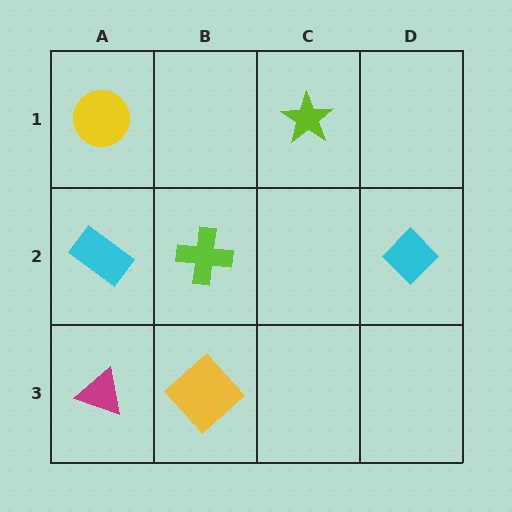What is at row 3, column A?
A magenta triangle.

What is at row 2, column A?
A cyan rectangle.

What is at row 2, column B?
A lime cross.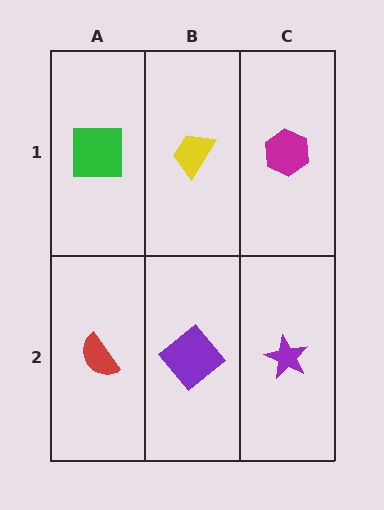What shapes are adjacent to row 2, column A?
A green square (row 1, column A), a purple diamond (row 2, column B).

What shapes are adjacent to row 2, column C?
A magenta hexagon (row 1, column C), a purple diamond (row 2, column B).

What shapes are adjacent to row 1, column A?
A red semicircle (row 2, column A), a yellow trapezoid (row 1, column B).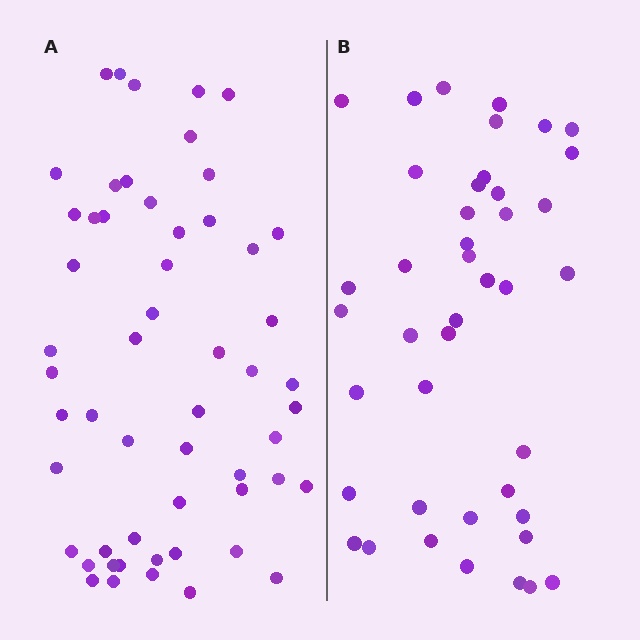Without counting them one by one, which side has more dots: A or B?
Region A (the left region) has more dots.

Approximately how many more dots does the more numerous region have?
Region A has approximately 15 more dots than region B.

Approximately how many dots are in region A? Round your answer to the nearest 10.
About 60 dots. (The exact count is 55, which rounds to 60.)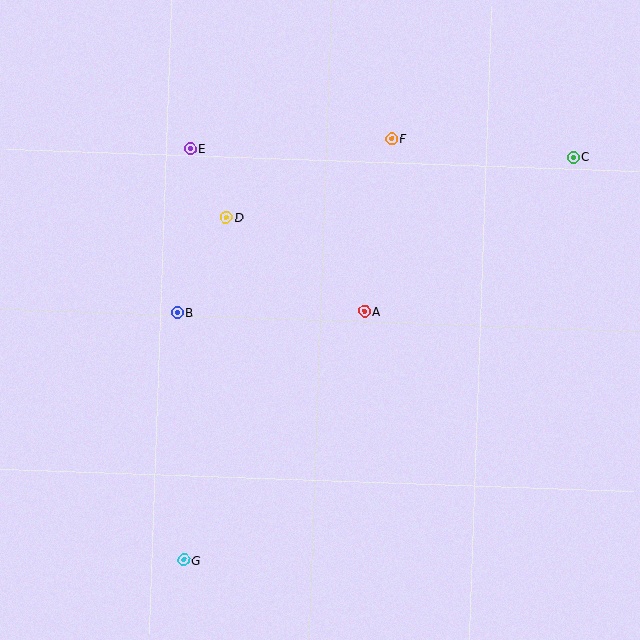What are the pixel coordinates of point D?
Point D is at (226, 217).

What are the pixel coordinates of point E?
Point E is at (190, 149).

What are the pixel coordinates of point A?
Point A is at (365, 311).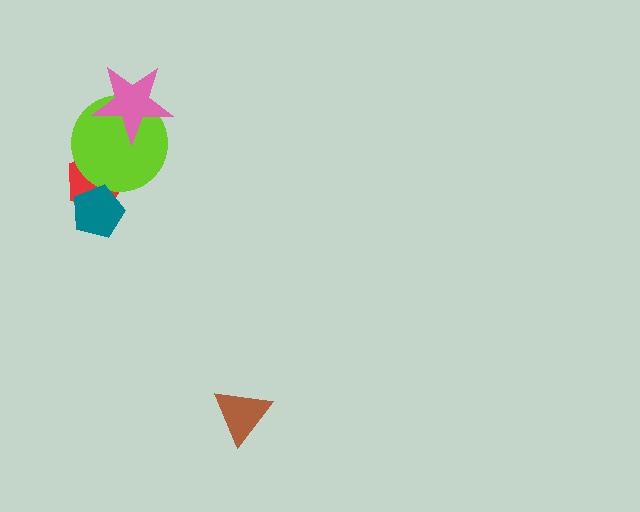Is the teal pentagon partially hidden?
No, no other shape covers it.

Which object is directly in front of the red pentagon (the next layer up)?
The lime circle is directly in front of the red pentagon.